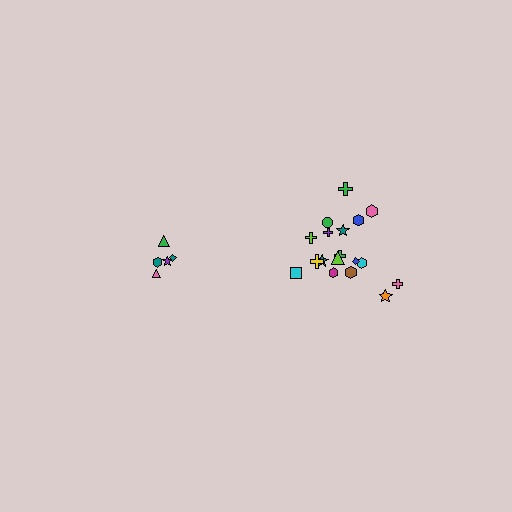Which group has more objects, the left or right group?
The right group.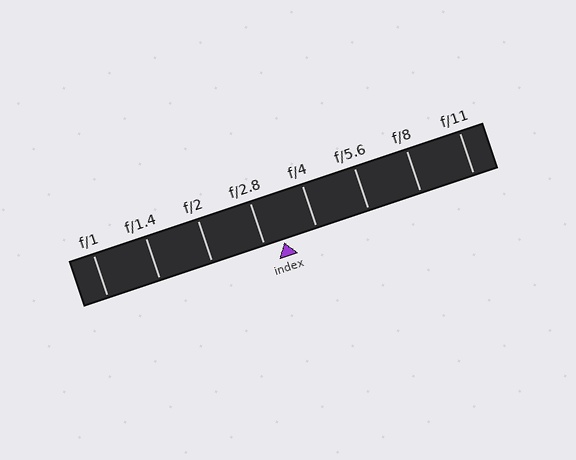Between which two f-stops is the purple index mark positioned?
The index mark is between f/2.8 and f/4.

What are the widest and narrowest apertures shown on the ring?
The widest aperture shown is f/1 and the narrowest is f/11.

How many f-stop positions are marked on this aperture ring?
There are 8 f-stop positions marked.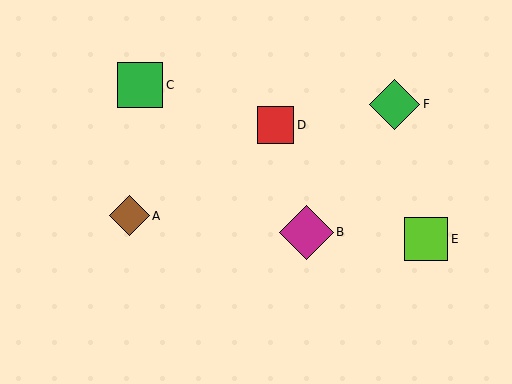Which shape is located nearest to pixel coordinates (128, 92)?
The green square (labeled C) at (140, 85) is nearest to that location.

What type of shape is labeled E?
Shape E is a lime square.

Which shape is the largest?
The magenta diamond (labeled B) is the largest.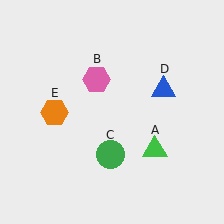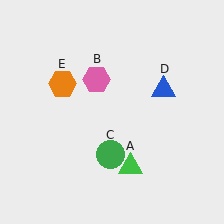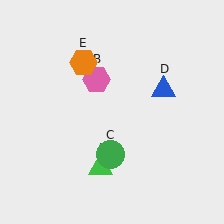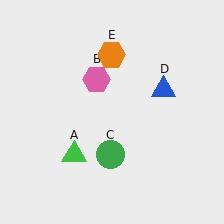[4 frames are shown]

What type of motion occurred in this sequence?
The green triangle (object A), orange hexagon (object E) rotated clockwise around the center of the scene.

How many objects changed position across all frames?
2 objects changed position: green triangle (object A), orange hexagon (object E).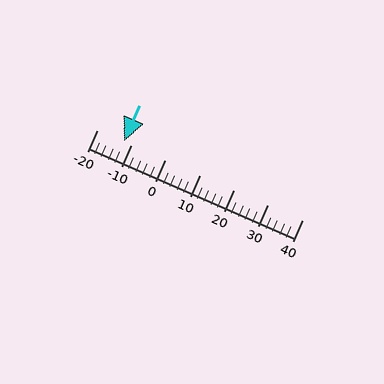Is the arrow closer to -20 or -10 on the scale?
The arrow is closer to -10.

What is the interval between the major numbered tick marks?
The major tick marks are spaced 10 units apart.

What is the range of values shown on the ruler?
The ruler shows values from -20 to 40.